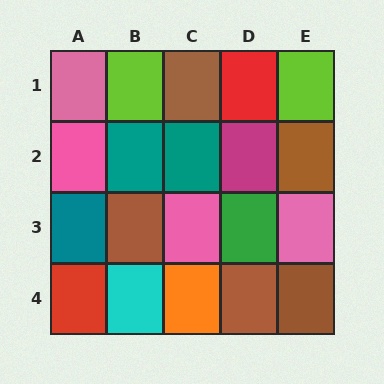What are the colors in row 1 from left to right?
Pink, lime, brown, red, lime.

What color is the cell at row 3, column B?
Brown.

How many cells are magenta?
1 cell is magenta.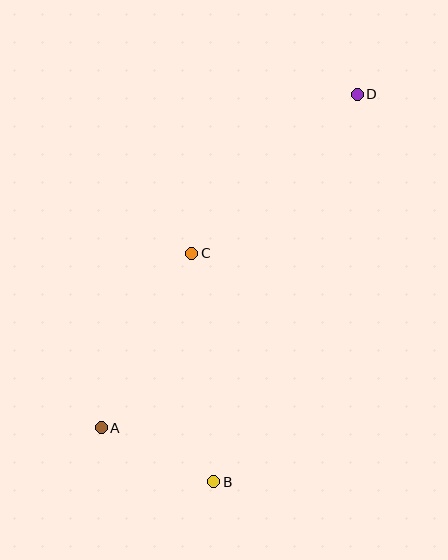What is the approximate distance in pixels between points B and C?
The distance between B and C is approximately 230 pixels.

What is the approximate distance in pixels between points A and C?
The distance between A and C is approximately 197 pixels.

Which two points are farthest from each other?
Points A and D are farthest from each other.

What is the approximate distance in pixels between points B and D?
The distance between B and D is approximately 413 pixels.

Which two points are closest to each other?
Points A and B are closest to each other.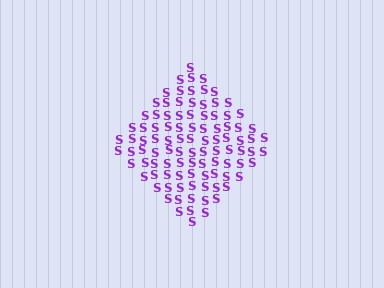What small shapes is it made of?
It is made of small letter S's.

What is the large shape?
The large shape is a diamond.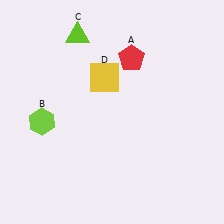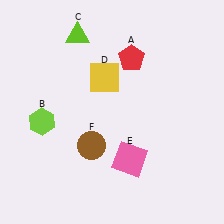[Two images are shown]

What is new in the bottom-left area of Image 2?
A brown circle (F) was added in the bottom-left area of Image 2.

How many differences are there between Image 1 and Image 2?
There are 2 differences between the two images.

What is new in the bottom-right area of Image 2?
A pink square (E) was added in the bottom-right area of Image 2.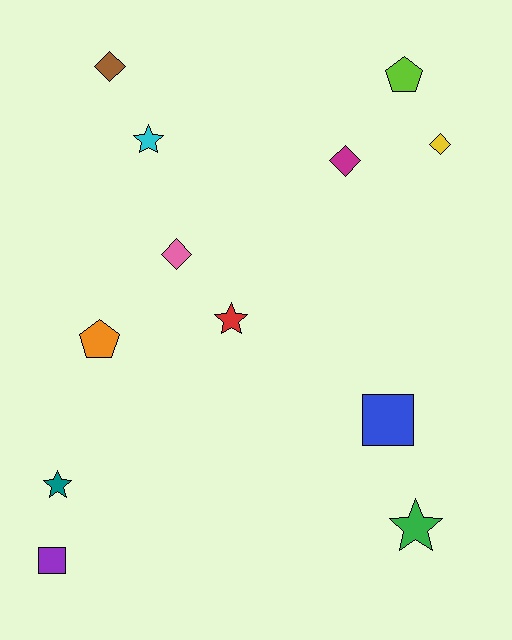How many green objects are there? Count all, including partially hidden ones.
There is 1 green object.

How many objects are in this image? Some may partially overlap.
There are 12 objects.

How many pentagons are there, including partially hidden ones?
There are 2 pentagons.